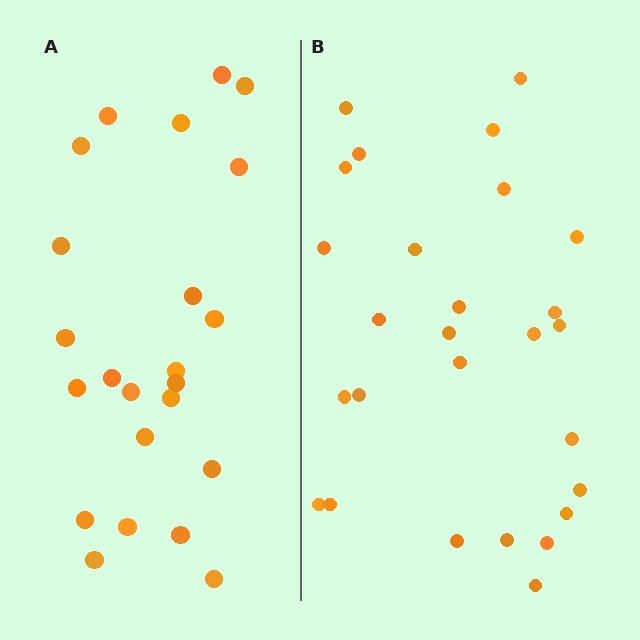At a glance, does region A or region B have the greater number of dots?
Region B (the right region) has more dots.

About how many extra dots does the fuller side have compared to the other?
Region B has about 4 more dots than region A.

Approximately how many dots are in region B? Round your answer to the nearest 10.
About 30 dots. (The exact count is 27, which rounds to 30.)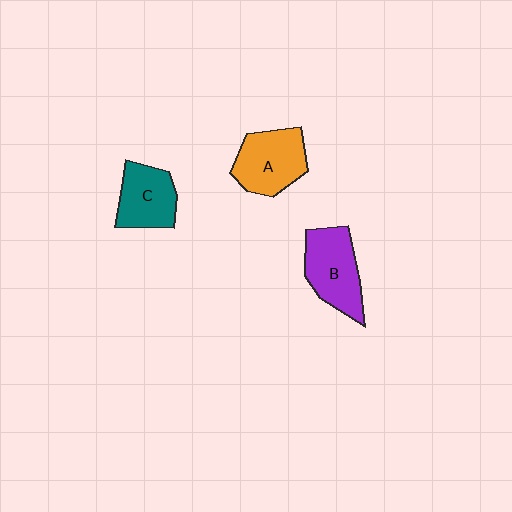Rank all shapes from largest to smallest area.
From largest to smallest: B (purple), A (orange), C (teal).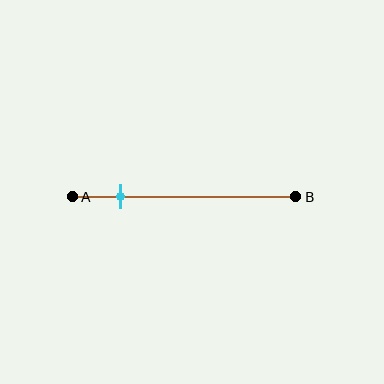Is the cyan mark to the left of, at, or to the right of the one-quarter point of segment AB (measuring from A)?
The cyan mark is to the left of the one-quarter point of segment AB.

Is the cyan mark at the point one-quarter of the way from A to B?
No, the mark is at about 20% from A, not at the 25% one-quarter point.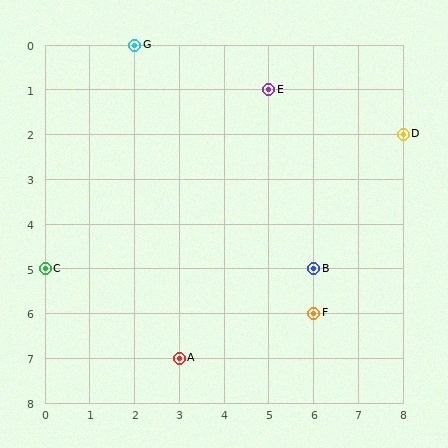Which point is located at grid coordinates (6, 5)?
Point B is at (6, 5).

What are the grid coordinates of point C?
Point C is at grid coordinates (0, 5).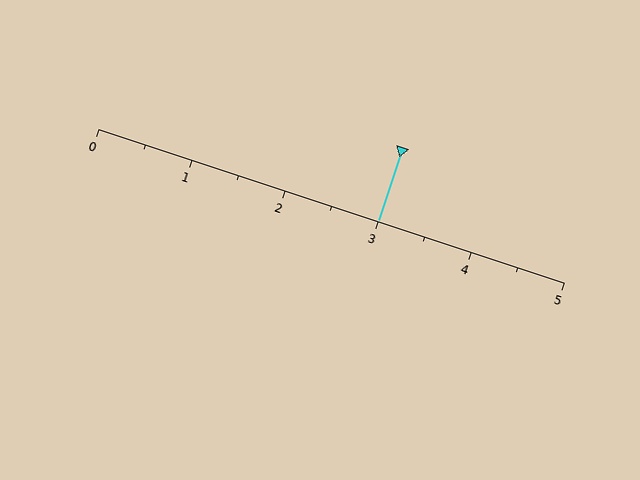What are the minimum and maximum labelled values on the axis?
The axis runs from 0 to 5.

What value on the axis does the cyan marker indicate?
The marker indicates approximately 3.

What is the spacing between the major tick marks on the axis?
The major ticks are spaced 1 apart.